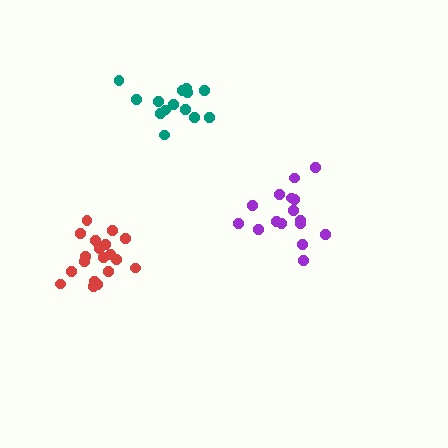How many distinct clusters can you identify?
There are 3 distinct clusters.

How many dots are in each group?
Group 1: 16 dots, Group 2: 19 dots, Group 3: 14 dots (49 total).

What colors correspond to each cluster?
The clusters are colored: purple, red, teal.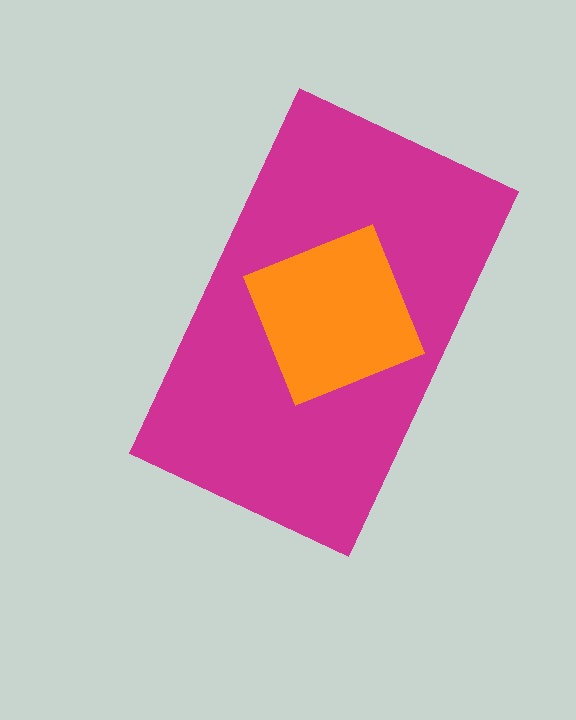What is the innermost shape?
The orange diamond.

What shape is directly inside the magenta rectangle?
The orange diamond.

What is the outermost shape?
The magenta rectangle.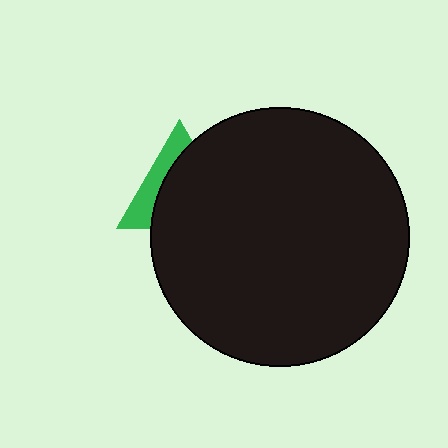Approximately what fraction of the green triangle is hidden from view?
Roughly 67% of the green triangle is hidden behind the black circle.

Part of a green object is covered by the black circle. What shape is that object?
It is a triangle.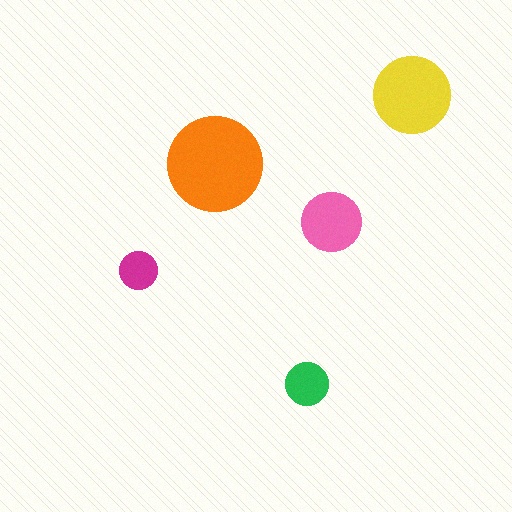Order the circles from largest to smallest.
the orange one, the yellow one, the pink one, the green one, the magenta one.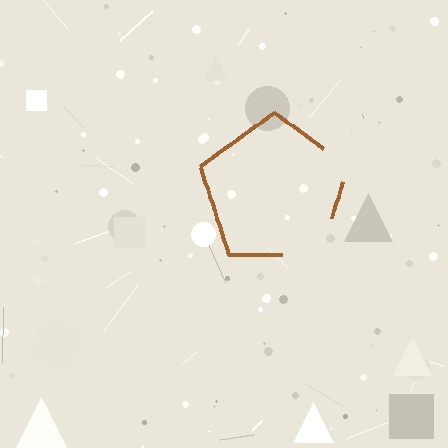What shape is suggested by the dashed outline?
The dashed outline suggests a pentagon.